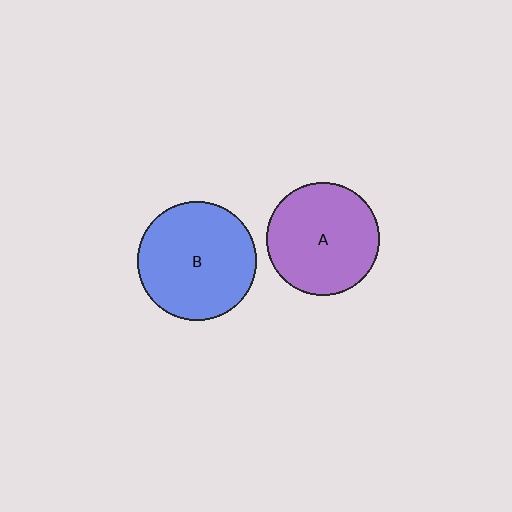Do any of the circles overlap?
No, none of the circles overlap.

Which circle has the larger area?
Circle B (blue).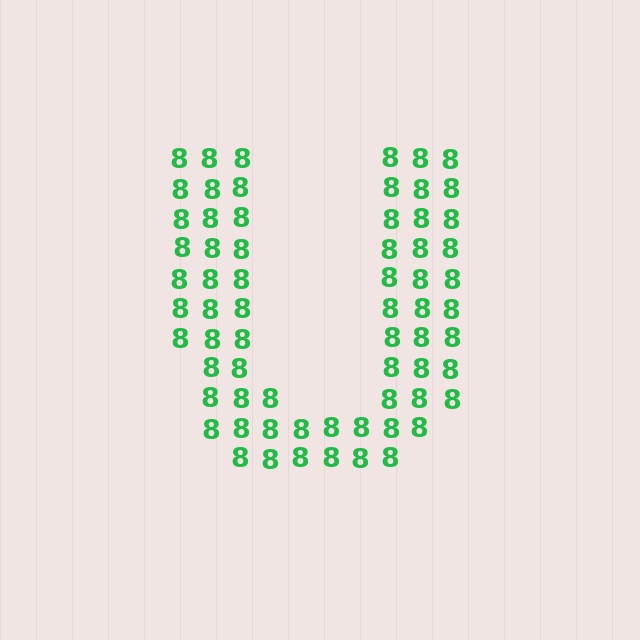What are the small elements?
The small elements are digit 8's.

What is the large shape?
The large shape is the letter U.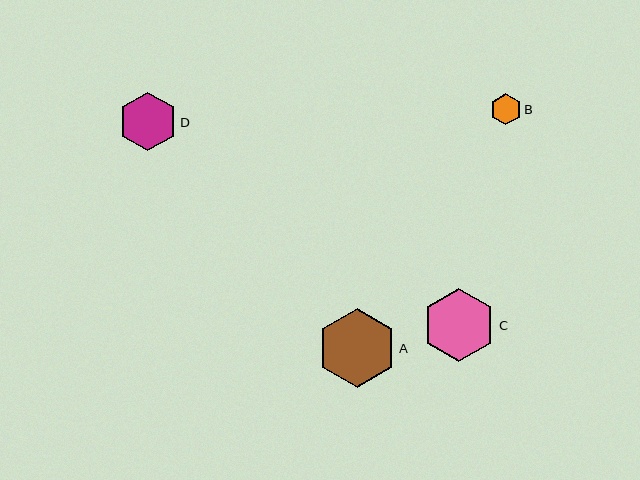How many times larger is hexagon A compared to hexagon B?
Hexagon A is approximately 2.6 times the size of hexagon B.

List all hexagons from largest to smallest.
From largest to smallest: A, C, D, B.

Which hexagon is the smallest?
Hexagon B is the smallest with a size of approximately 31 pixels.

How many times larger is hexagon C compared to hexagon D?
Hexagon C is approximately 1.2 times the size of hexagon D.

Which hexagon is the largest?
Hexagon A is the largest with a size of approximately 79 pixels.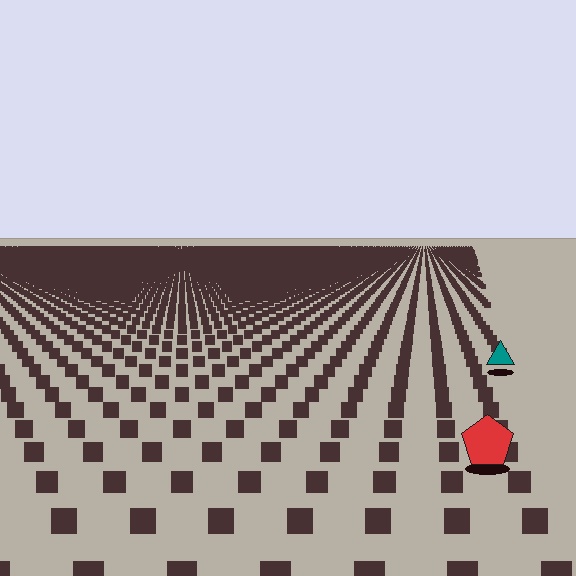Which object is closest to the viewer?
The red pentagon is closest. The texture marks near it are larger and more spread out.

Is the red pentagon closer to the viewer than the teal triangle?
Yes. The red pentagon is closer — you can tell from the texture gradient: the ground texture is coarser near it.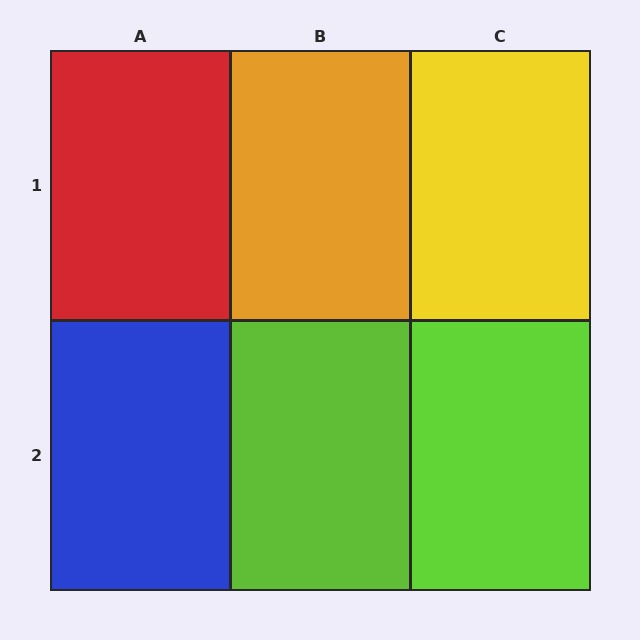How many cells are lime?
2 cells are lime.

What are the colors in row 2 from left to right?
Blue, lime, lime.